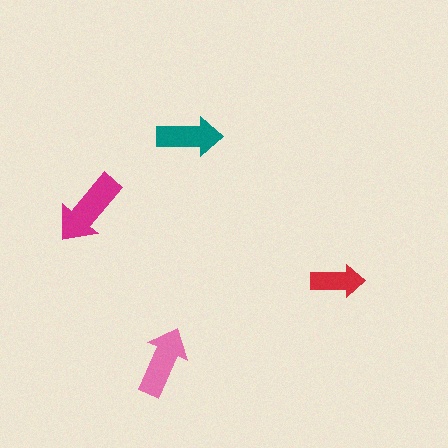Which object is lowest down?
The pink arrow is bottommost.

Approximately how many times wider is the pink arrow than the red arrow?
About 1.5 times wider.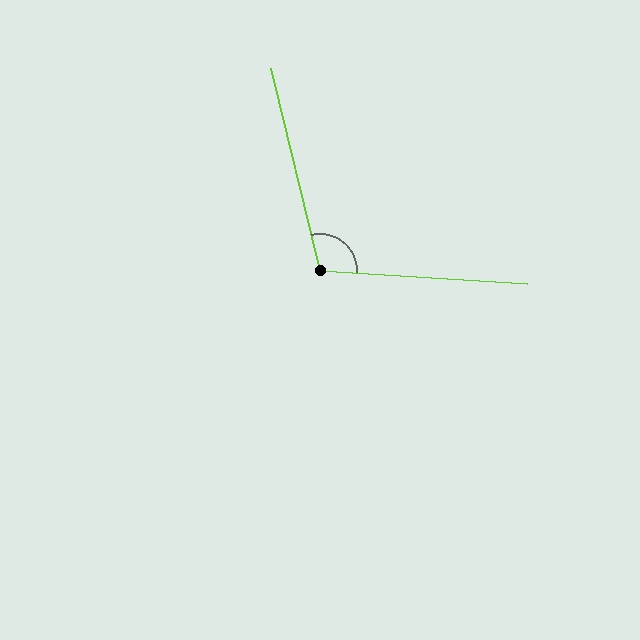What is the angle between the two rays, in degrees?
Approximately 107 degrees.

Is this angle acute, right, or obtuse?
It is obtuse.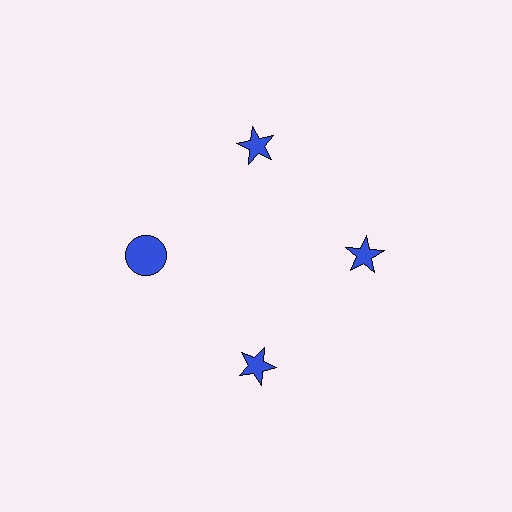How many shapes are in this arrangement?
There are 4 shapes arranged in a ring pattern.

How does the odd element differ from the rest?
It has a different shape: circle instead of star.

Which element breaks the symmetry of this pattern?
The blue circle at roughly the 9 o'clock position breaks the symmetry. All other shapes are blue stars.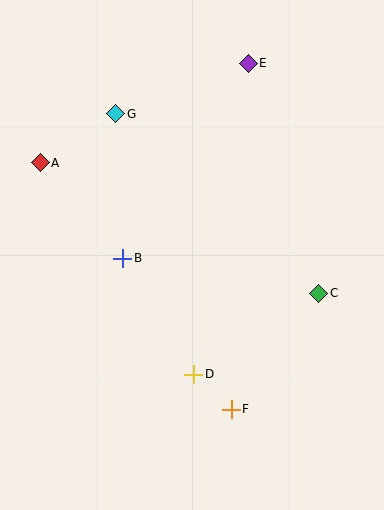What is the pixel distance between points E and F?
The distance between E and F is 346 pixels.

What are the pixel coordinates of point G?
Point G is at (115, 114).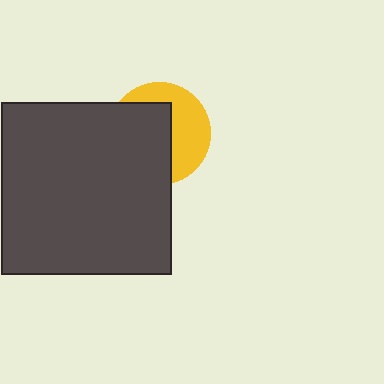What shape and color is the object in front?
The object in front is a dark gray rectangle.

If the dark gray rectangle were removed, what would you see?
You would see the complete yellow circle.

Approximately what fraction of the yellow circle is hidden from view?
Roughly 55% of the yellow circle is hidden behind the dark gray rectangle.